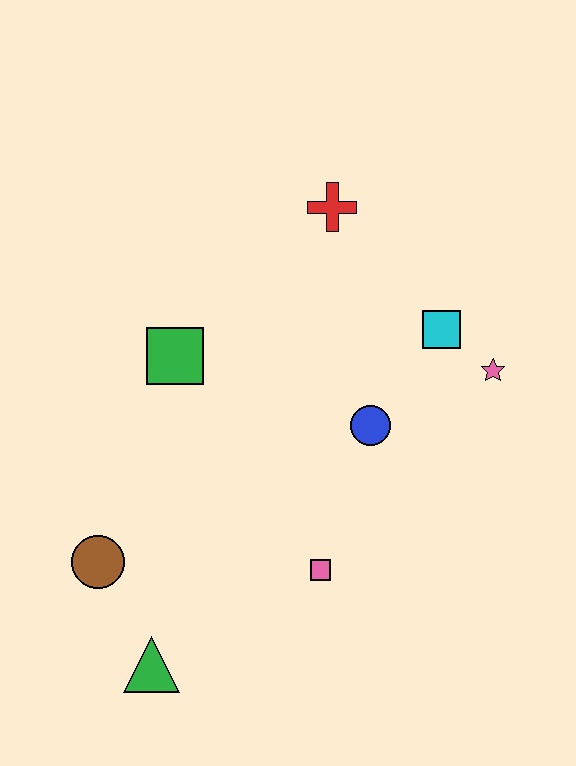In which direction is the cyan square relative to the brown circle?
The cyan square is to the right of the brown circle.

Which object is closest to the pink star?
The cyan square is closest to the pink star.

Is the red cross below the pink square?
No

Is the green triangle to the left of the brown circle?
No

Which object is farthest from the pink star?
The green triangle is farthest from the pink star.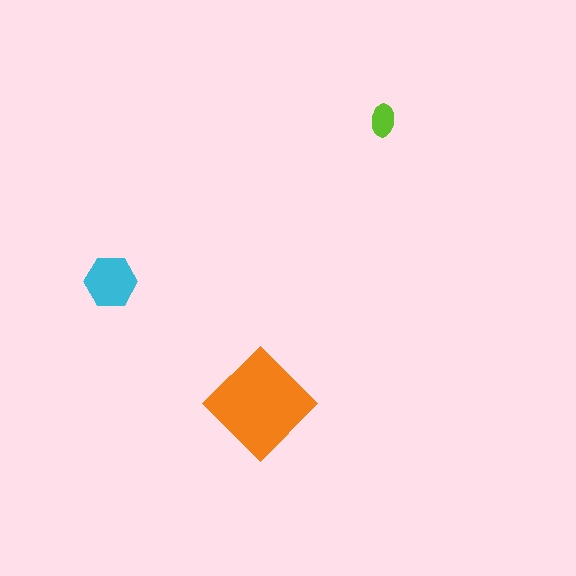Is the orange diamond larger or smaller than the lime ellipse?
Larger.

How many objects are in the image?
There are 3 objects in the image.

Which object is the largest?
The orange diamond.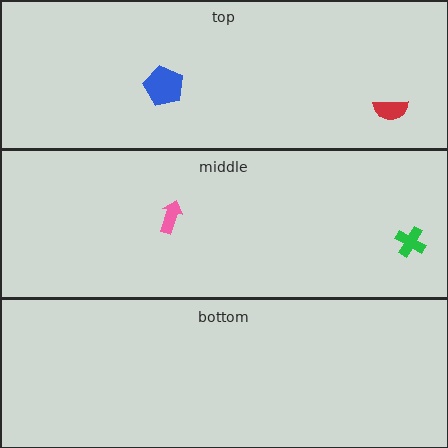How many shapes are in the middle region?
2.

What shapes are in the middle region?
The green cross, the pink arrow.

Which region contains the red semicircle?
The top region.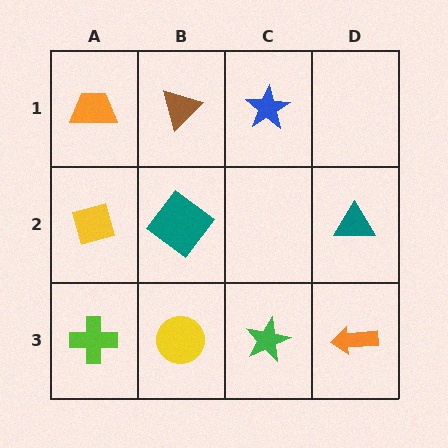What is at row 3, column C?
A green star.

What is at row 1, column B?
A brown triangle.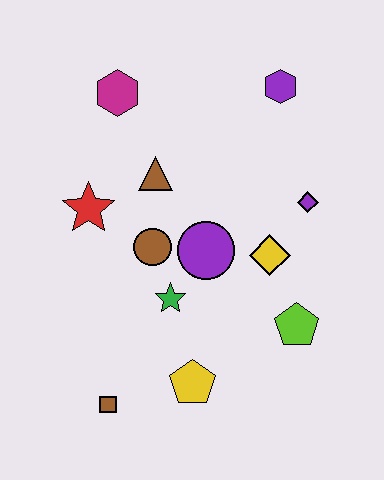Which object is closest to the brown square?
The yellow pentagon is closest to the brown square.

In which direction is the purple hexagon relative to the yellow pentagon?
The purple hexagon is above the yellow pentagon.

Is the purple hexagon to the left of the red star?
No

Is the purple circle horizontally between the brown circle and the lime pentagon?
Yes